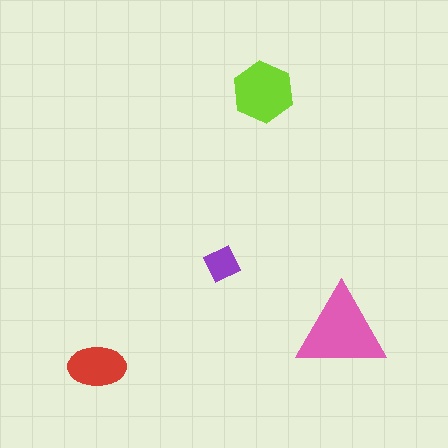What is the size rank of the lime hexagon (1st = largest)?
2nd.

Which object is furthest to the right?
The pink triangle is rightmost.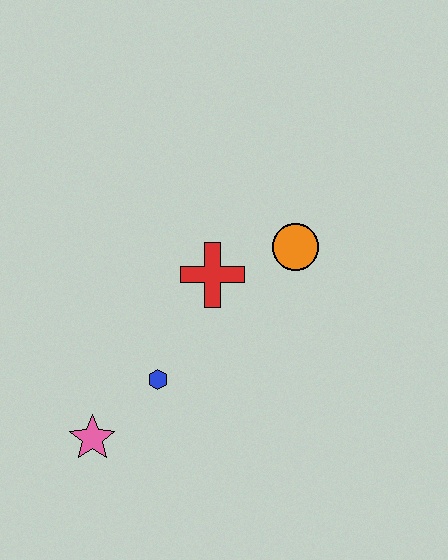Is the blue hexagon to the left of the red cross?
Yes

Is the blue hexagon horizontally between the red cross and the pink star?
Yes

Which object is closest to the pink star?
The blue hexagon is closest to the pink star.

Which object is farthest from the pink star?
The orange circle is farthest from the pink star.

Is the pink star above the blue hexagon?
No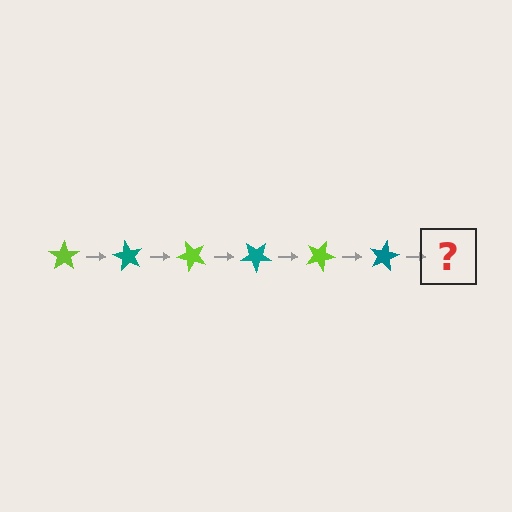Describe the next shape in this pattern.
It should be a lime star, rotated 360 degrees from the start.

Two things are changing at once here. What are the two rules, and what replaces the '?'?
The two rules are that it rotates 60 degrees each step and the color cycles through lime and teal. The '?' should be a lime star, rotated 360 degrees from the start.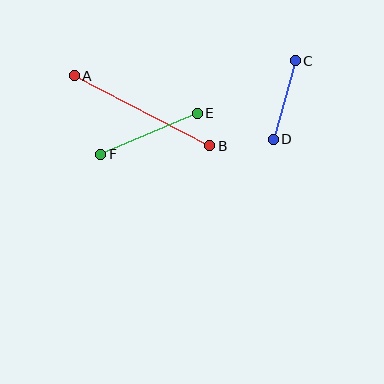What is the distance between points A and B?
The distance is approximately 153 pixels.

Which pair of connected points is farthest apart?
Points A and B are farthest apart.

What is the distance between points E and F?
The distance is approximately 105 pixels.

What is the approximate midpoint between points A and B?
The midpoint is at approximately (142, 111) pixels.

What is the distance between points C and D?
The distance is approximately 81 pixels.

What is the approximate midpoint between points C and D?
The midpoint is at approximately (284, 100) pixels.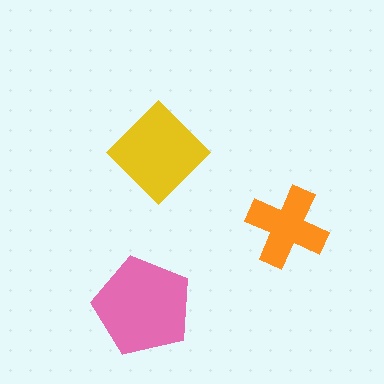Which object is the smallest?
The orange cross.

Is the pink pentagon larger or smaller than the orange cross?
Larger.